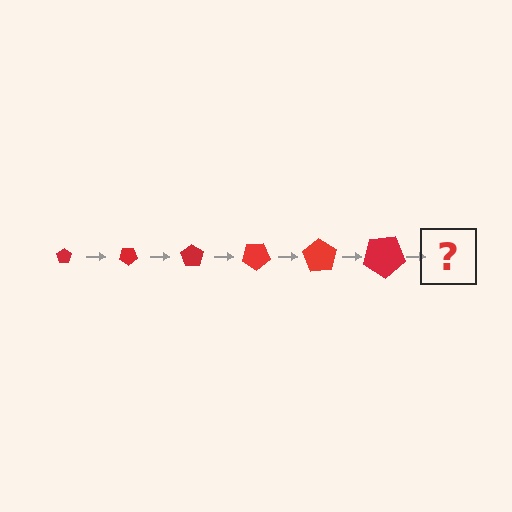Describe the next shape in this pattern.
It should be a pentagon, larger than the previous one and rotated 210 degrees from the start.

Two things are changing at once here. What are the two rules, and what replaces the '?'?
The two rules are that the pentagon grows larger each step and it rotates 35 degrees each step. The '?' should be a pentagon, larger than the previous one and rotated 210 degrees from the start.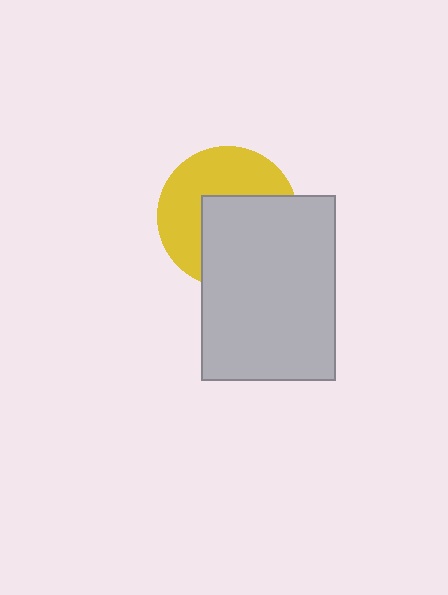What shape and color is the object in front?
The object in front is a light gray rectangle.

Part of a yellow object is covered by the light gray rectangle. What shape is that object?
It is a circle.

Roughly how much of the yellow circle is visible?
About half of it is visible (roughly 51%).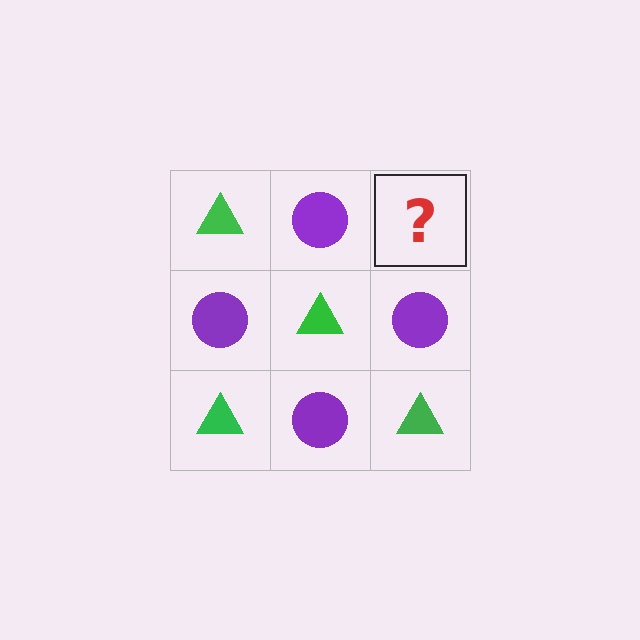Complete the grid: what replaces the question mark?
The question mark should be replaced with a green triangle.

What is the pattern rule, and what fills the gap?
The rule is that it alternates green triangle and purple circle in a checkerboard pattern. The gap should be filled with a green triangle.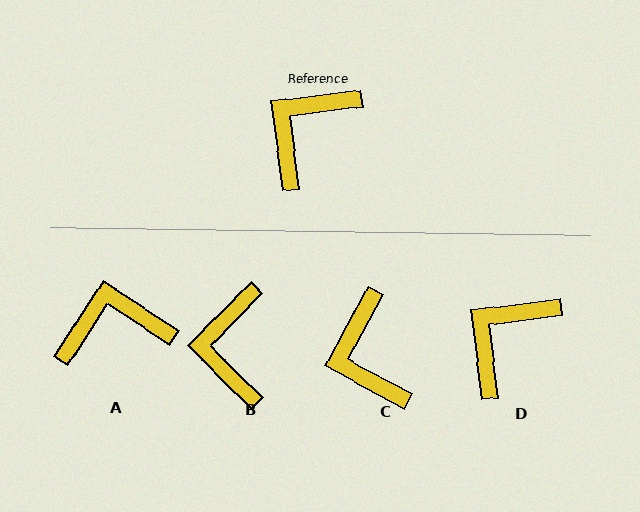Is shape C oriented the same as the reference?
No, it is off by about 54 degrees.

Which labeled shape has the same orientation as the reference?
D.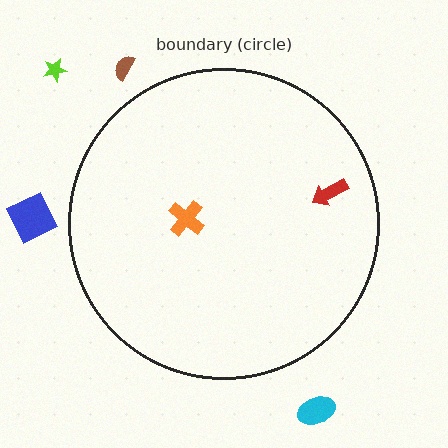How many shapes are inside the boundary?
2 inside, 4 outside.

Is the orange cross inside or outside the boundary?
Inside.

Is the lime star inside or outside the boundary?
Outside.